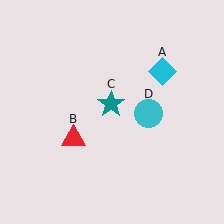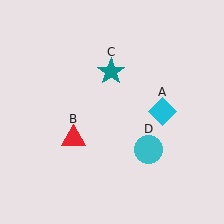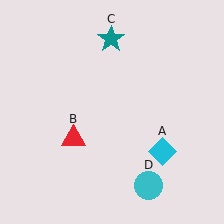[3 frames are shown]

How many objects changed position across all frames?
3 objects changed position: cyan diamond (object A), teal star (object C), cyan circle (object D).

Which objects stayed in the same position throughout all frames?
Red triangle (object B) remained stationary.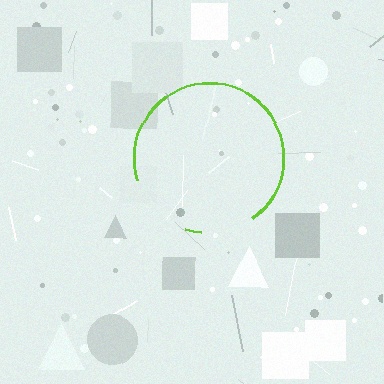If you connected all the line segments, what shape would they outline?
They would outline a circle.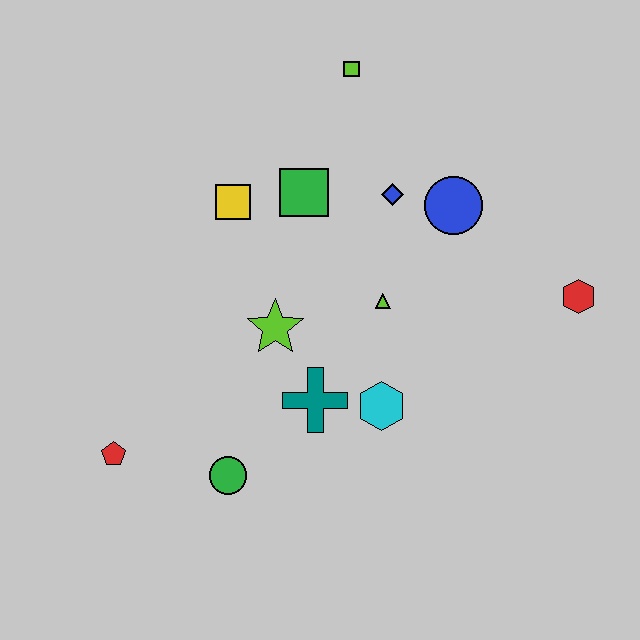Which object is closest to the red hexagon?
The blue circle is closest to the red hexagon.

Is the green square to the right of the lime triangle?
No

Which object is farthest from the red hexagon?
The red pentagon is farthest from the red hexagon.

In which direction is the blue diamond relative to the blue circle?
The blue diamond is to the left of the blue circle.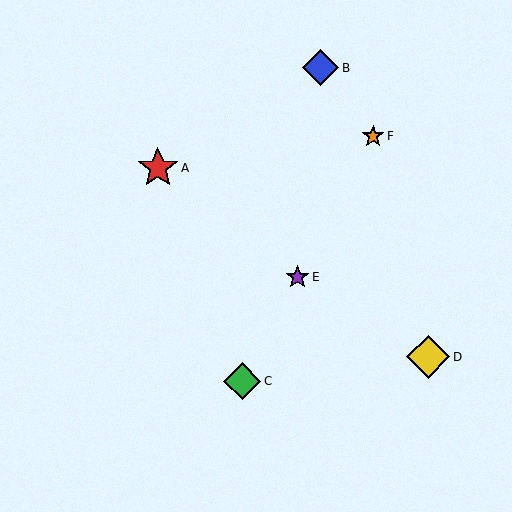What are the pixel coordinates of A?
Object A is at (158, 168).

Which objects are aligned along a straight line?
Objects C, E, F are aligned along a straight line.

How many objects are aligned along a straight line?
3 objects (C, E, F) are aligned along a straight line.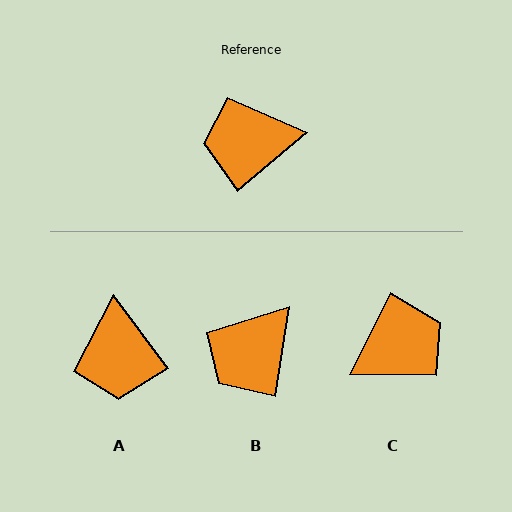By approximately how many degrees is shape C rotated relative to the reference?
Approximately 156 degrees clockwise.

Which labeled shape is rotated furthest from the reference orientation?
C, about 156 degrees away.